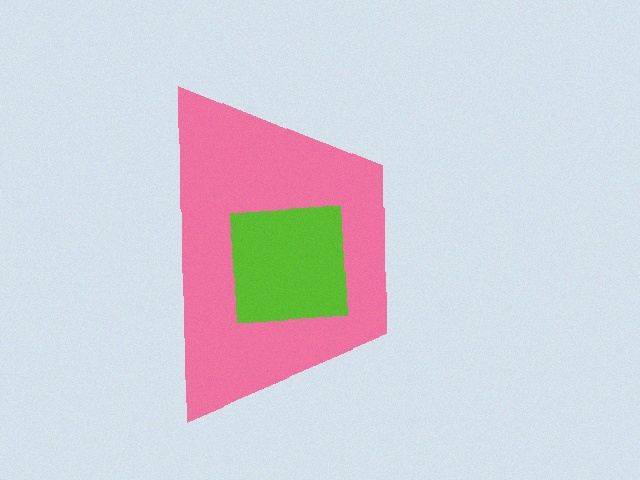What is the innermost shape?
The lime square.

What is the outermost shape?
The pink trapezoid.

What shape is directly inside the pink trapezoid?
The lime square.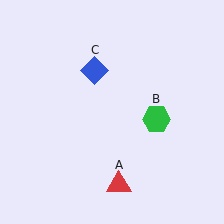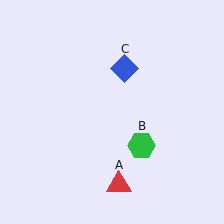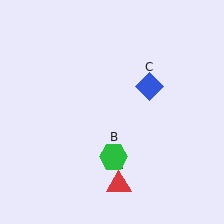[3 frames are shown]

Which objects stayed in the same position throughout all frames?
Red triangle (object A) remained stationary.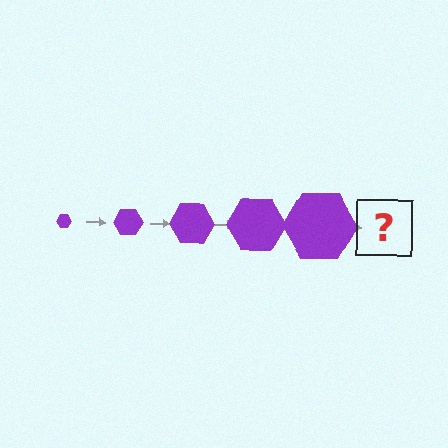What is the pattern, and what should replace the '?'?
The pattern is that the hexagon gets progressively larger each step. The '?' should be a purple hexagon, larger than the previous one.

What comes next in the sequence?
The next element should be a purple hexagon, larger than the previous one.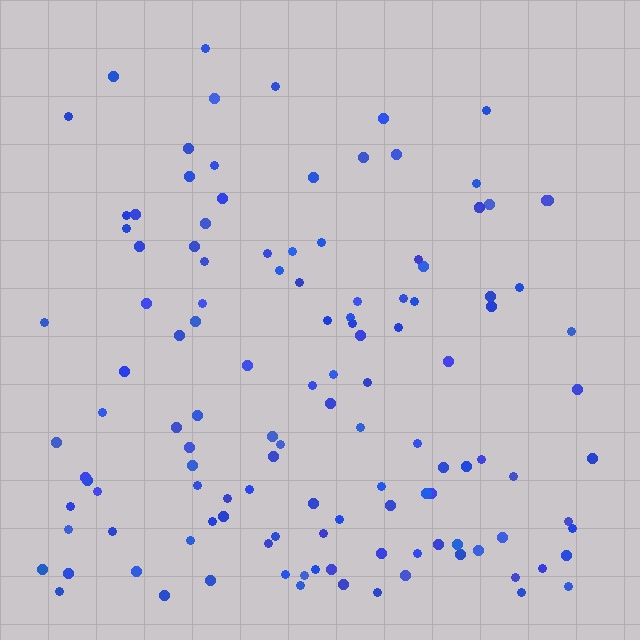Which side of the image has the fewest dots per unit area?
The top.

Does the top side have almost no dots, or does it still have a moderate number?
Still a moderate number, just noticeably fewer than the bottom.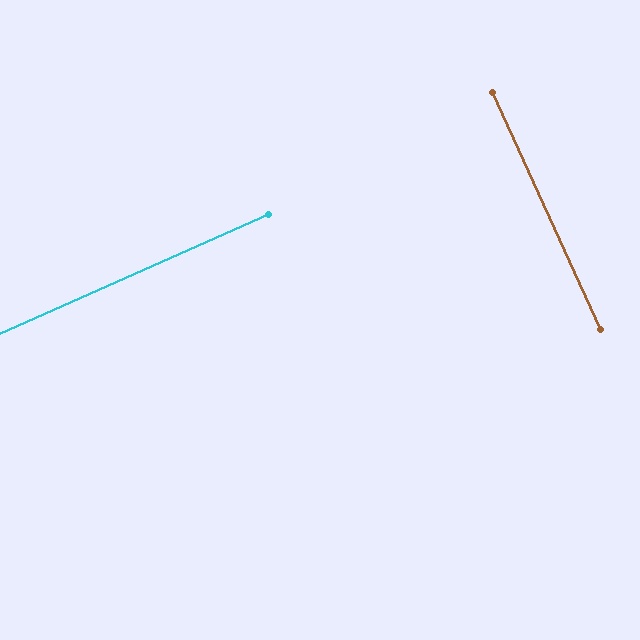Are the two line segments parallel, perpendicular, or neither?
Perpendicular — they meet at approximately 89°.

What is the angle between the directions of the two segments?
Approximately 89 degrees.